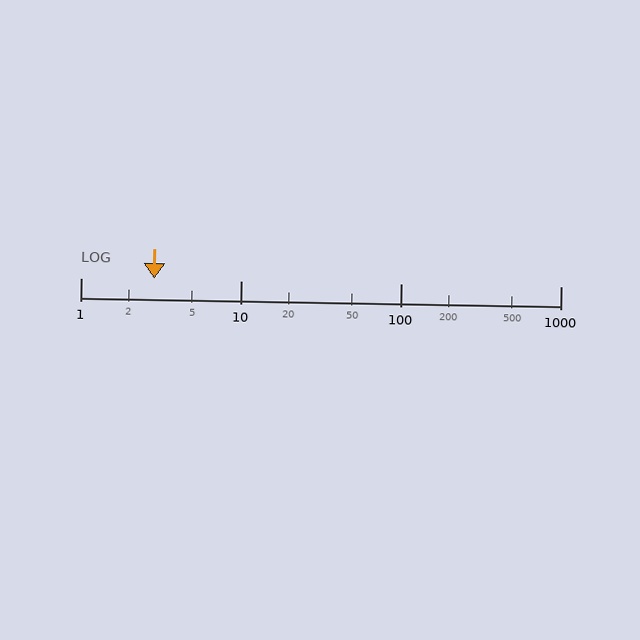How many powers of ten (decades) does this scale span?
The scale spans 3 decades, from 1 to 1000.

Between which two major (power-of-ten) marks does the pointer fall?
The pointer is between 1 and 10.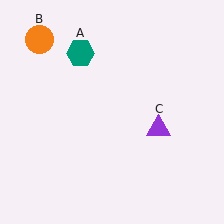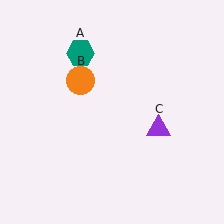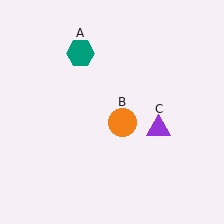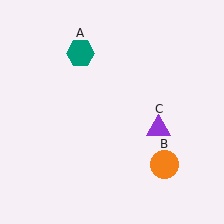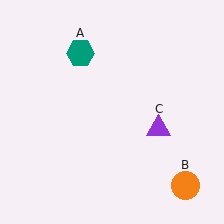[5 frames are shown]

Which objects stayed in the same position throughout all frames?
Teal hexagon (object A) and purple triangle (object C) remained stationary.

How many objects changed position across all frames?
1 object changed position: orange circle (object B).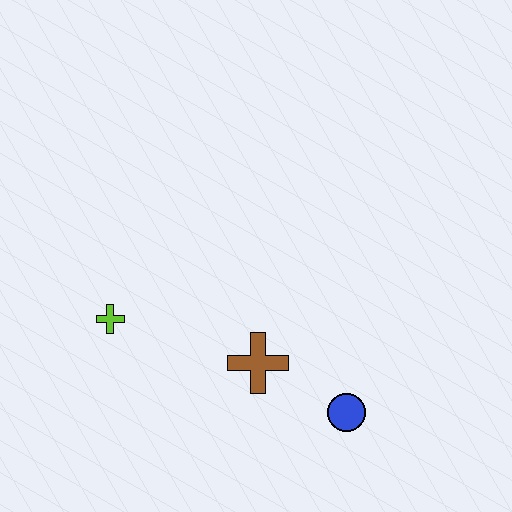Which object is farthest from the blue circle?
The lime cross is farthest from the blue circle.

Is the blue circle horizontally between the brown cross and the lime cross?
No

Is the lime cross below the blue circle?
No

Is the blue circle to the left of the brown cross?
No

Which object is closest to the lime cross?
The brown cross is closest to the lime cross.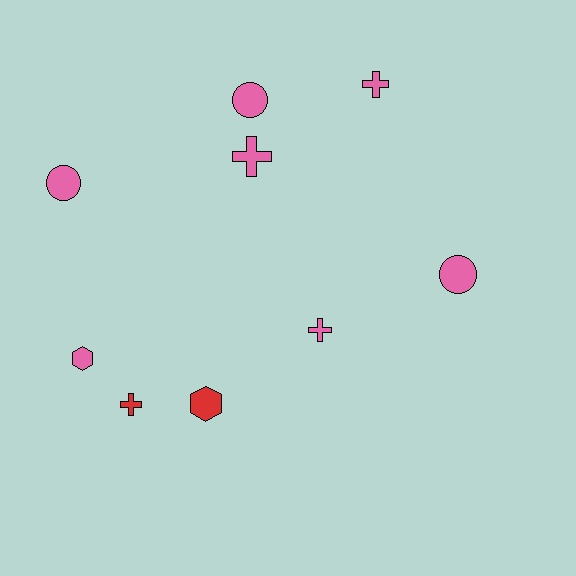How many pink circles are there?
There are 3 pink circles.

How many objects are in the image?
There are 9 objects.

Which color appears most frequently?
Pink, with 7 objects.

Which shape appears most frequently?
Cross, with 4 objects.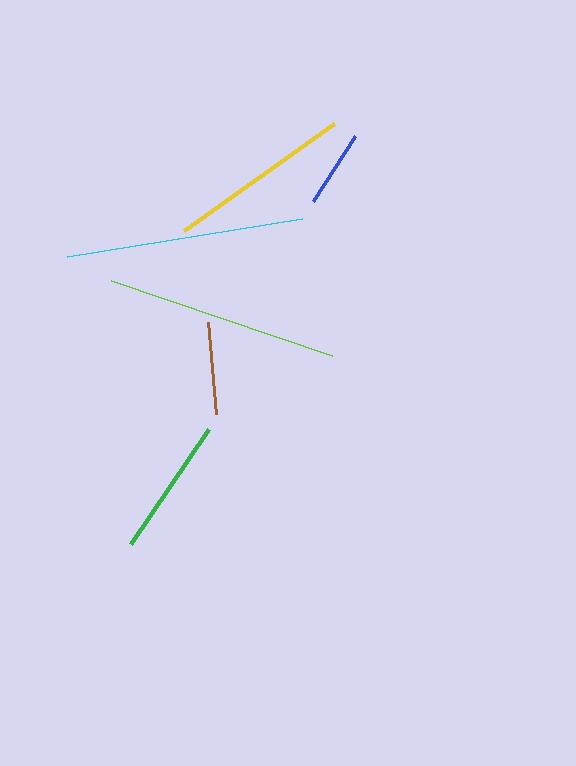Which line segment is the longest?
The cyan line is the longest at approximately 238 pixels.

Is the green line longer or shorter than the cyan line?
The cyan line is longer than the green line.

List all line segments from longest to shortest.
From longest to shortest: cyan, lime, yellow, green, brown, blue.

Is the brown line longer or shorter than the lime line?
The lime line is longer than the brown line.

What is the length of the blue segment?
The blue segment is approximately 78 pixels long.